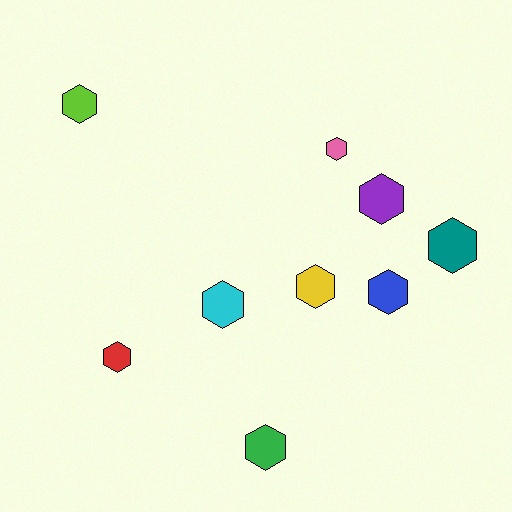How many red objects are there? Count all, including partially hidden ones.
There is 1 red object.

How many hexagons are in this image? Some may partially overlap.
There are 9 hexagons.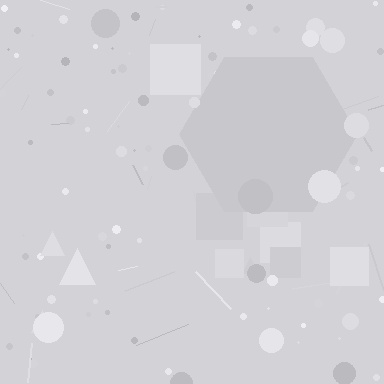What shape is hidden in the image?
A hexagon is hidden in the image.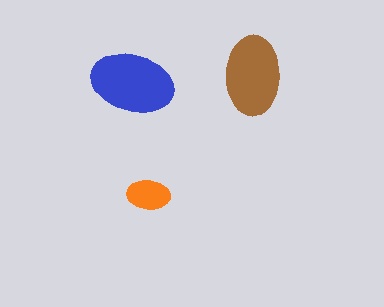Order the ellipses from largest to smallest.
the blue one, the brown one, the orange one.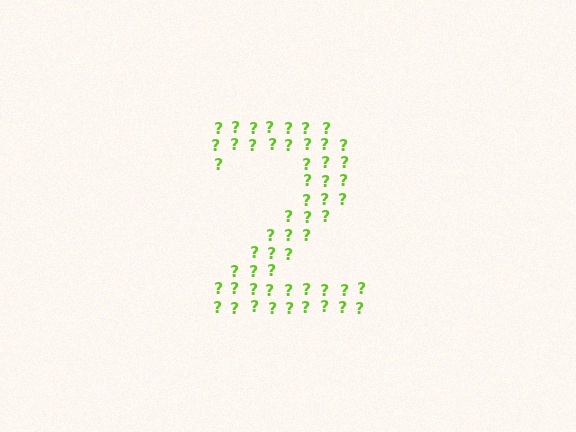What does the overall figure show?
The overall figure shows the digit 2.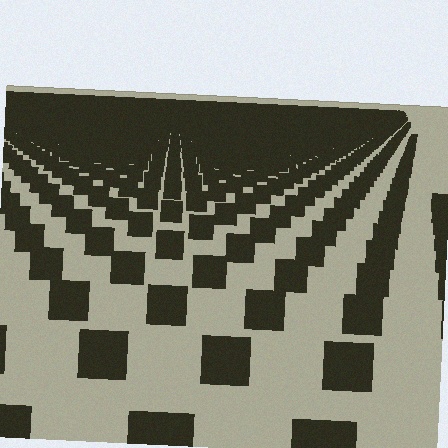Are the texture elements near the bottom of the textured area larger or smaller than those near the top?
Larger. Near the bottom, elements are closer to the viewer and appear at a bigger on-screen size.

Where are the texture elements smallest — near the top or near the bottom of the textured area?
Near the top.